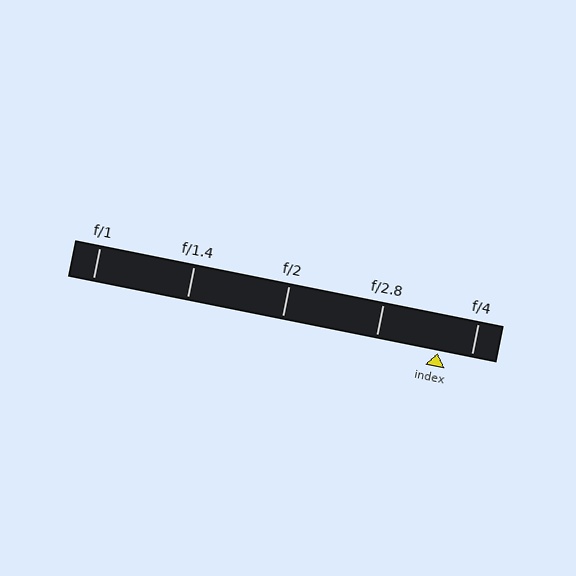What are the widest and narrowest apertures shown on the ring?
The widest aperture shown is f/1 and the narrowest is f/4.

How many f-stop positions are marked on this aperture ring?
There are 5 f-stop positions marked.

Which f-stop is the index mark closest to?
The index mark is closest to f/4.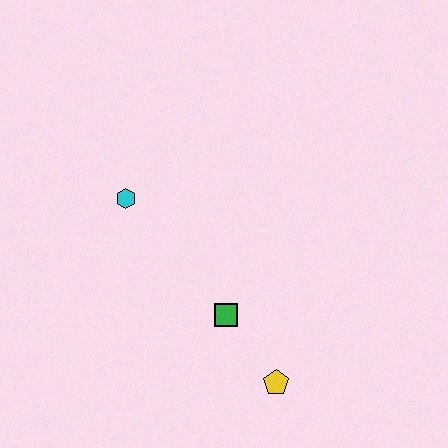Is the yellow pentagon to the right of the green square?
Yes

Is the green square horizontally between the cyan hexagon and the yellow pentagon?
Yes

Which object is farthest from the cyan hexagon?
The yellow pentagon is farthest from the cyan hexagon.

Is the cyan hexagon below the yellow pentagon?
No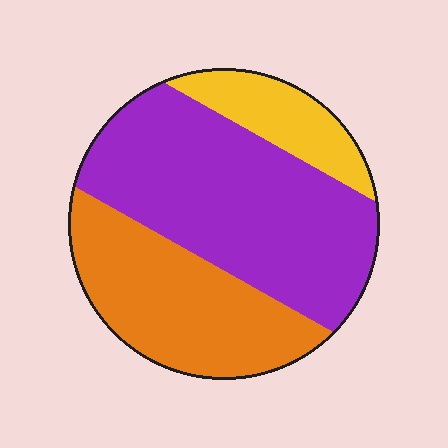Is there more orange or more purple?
Purple.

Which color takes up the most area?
Purple, at roughly 50%.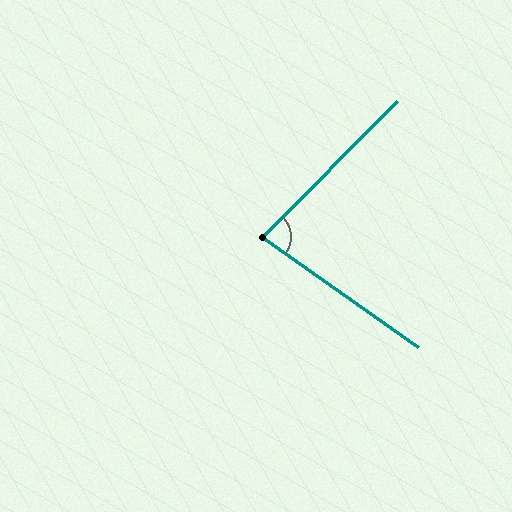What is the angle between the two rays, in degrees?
Approximately 80 degrees.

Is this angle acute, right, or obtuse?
It is acute.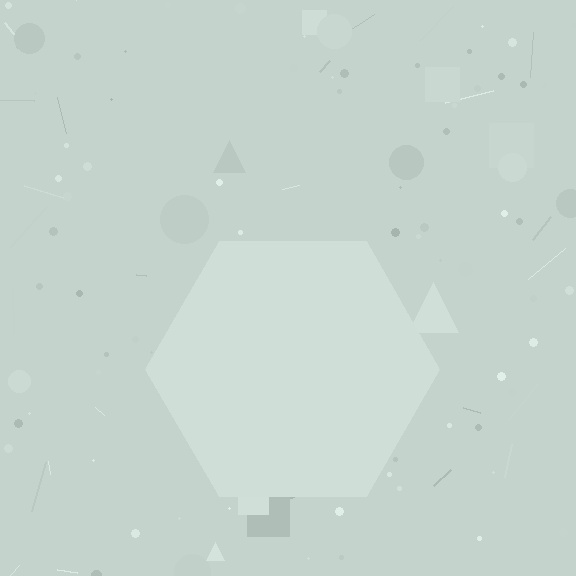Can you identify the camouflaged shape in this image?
The camouflaged shape is a hexagon.